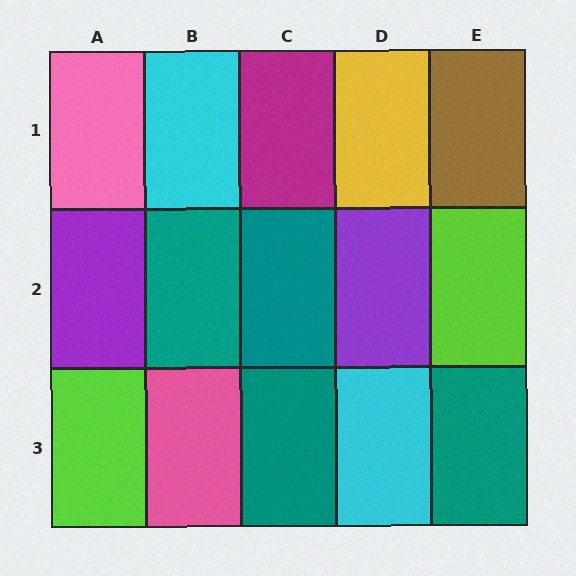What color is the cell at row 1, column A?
Pink.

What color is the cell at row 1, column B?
Cyan.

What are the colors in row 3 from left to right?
Lime, pink, teal, cyan, teal.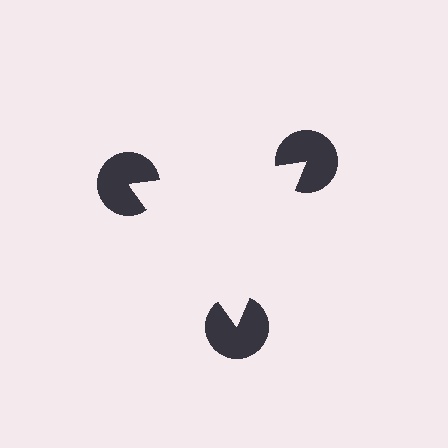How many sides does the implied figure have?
3 sides.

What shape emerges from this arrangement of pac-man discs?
An illusory triangle — its edges are inferred from the aligned wedge cuts in the pac-man discs, not physically drawn.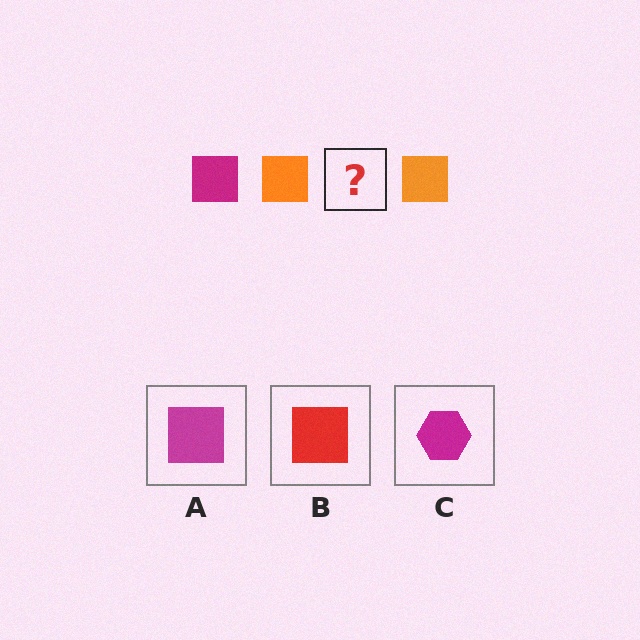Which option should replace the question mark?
Option A.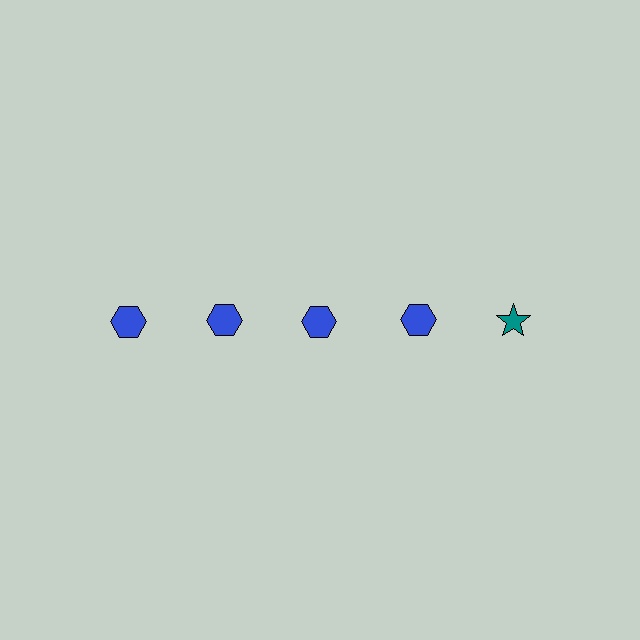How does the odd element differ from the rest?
It differs in both color (teal instead of blue) and shape (star instead of hexagon).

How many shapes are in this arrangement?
There are 5 shapes arranged in a grid pattern.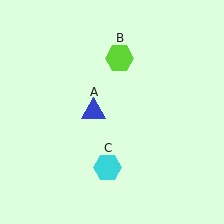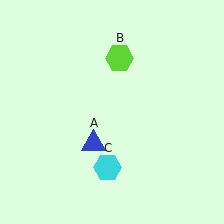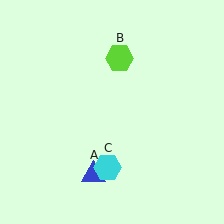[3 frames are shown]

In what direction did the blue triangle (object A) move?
The blue triangle (object A) moved down.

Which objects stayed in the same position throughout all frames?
Lime hexagon (object B) and cyan hexagon (object C) remained stationary.